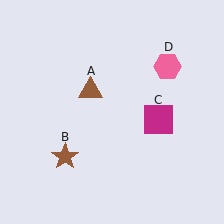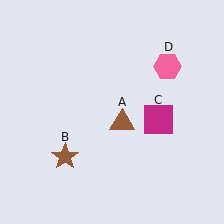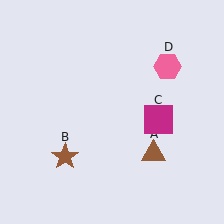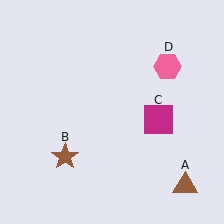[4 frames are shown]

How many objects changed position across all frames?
1 object changed position: brown triangle (object A).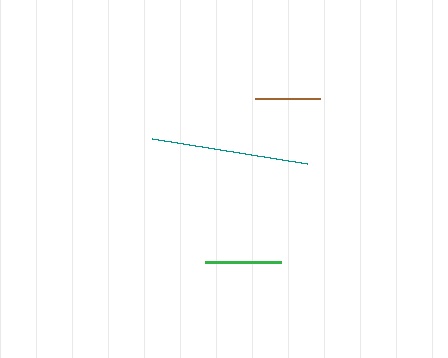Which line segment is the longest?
The teal line is the longest at approximately 157 pixels.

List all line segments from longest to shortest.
From longest to shortest: teal, green, brown.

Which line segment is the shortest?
The brown line is the shortest at approximately 65 pixels.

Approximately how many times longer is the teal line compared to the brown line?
The teal line is approximately 2.4 times the length of the brown line.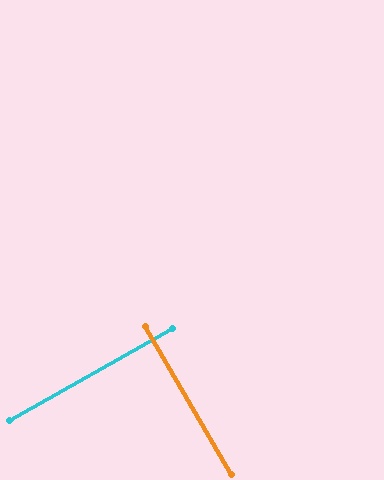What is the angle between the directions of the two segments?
Approximately 89 degrees.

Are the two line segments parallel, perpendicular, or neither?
Perpendicular — they meet at approximately 89°.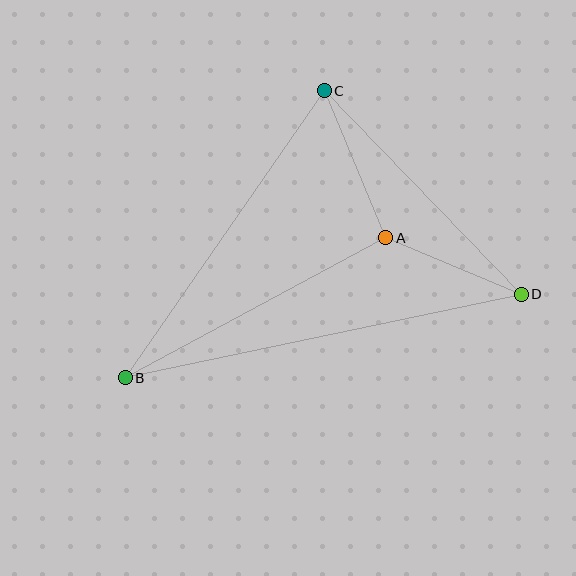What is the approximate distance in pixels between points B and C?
The distance between B and C is approximately 349 pixels.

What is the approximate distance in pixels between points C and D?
The distance between C and D is approximately 283 pixels.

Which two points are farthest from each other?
Points B and D are farthest from each other.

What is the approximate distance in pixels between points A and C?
The distance between A and C is approximately 159 pixels.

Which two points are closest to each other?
Points A and D are closest to each other.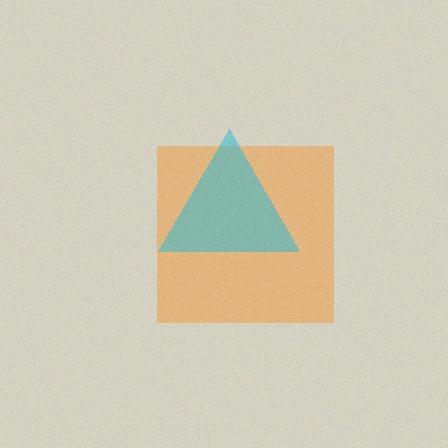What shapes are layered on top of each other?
The layered shapes are: an orange square, a cyan triangle.